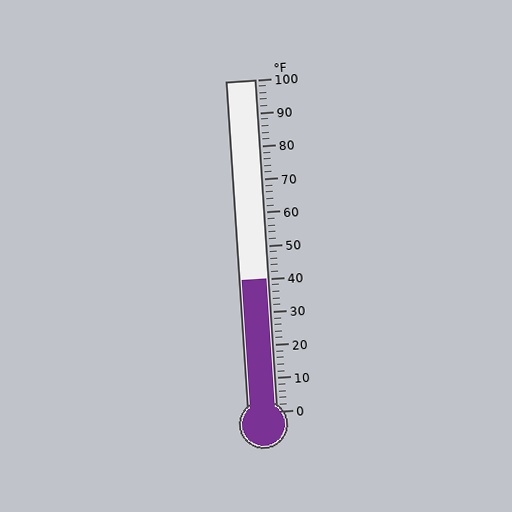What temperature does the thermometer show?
The thermometer shows approximately 40°F.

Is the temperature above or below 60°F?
The temperature is below 60°F.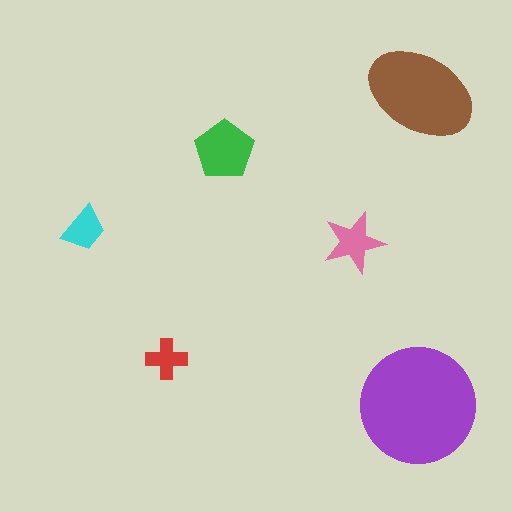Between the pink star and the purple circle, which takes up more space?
The purple circle.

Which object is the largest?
The purple circle.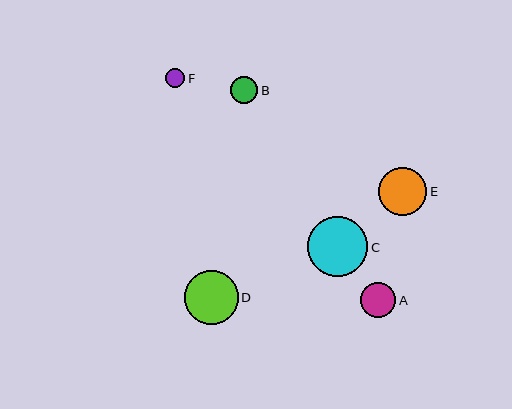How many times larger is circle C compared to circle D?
Circle C is approximately 1.1 times the size of circle D.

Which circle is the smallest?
Circle F is the smallest with a size of approximately 19 pixels.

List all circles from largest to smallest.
From largest to smallest: C, D, E, A, B, F.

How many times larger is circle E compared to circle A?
Circle E is approximately 1.4 times the size of circle A.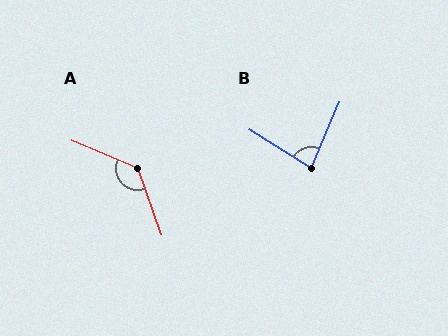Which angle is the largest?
A, at approximately 132 degrees.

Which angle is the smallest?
B, at approximately 82 degrees.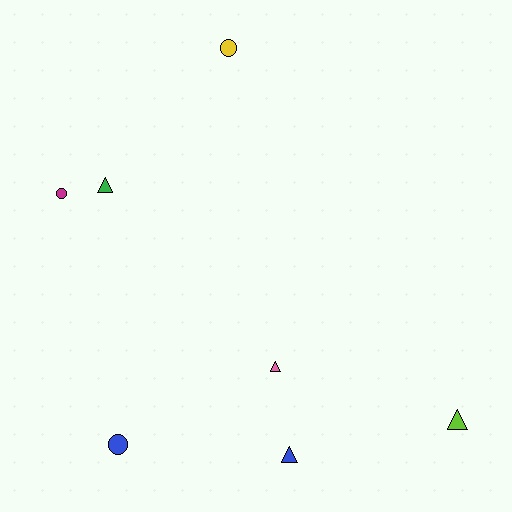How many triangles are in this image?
There are 4 triangles.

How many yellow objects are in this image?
There is 1 yellow object.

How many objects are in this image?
There are 7 objects.